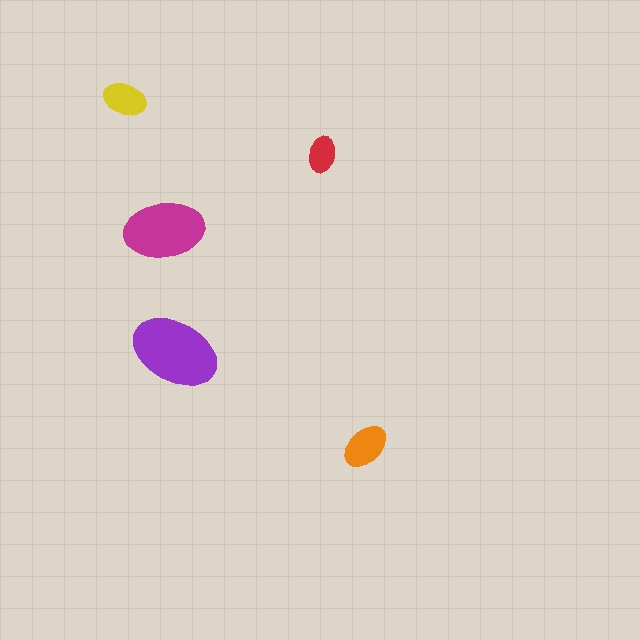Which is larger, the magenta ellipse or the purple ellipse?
The purple one.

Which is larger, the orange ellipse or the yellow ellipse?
The orange one.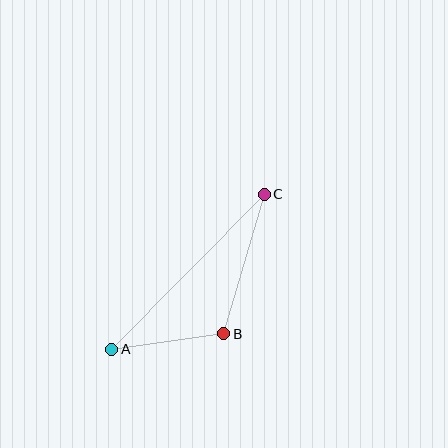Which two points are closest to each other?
Points A and B are closest to each other.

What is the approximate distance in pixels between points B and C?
The distance between B and C is approximately 145 pixels.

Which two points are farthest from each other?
Points A and C are farthest from each other.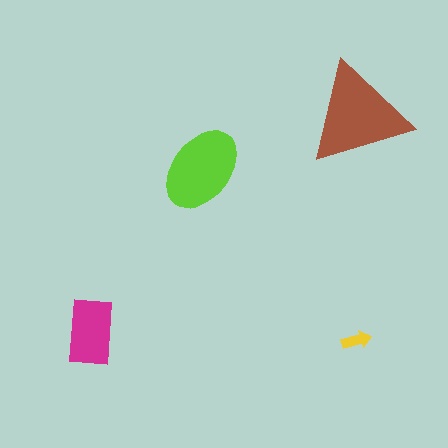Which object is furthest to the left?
The magenta rectangle is leftmost.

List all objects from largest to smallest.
The brown triangle, the lime ellipse, the magenta rectangle, the yellow arrow.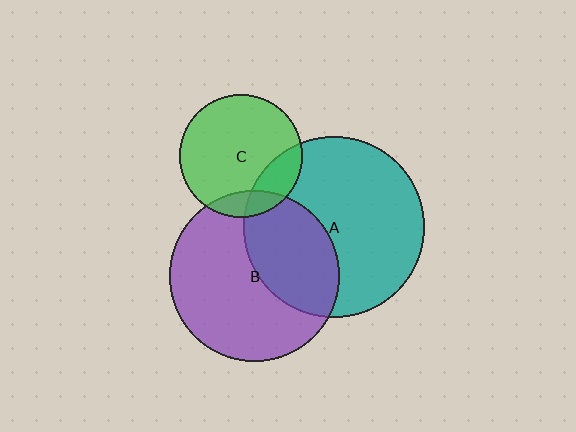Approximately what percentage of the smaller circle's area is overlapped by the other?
Approximately 20%.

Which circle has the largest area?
Circle A (teal).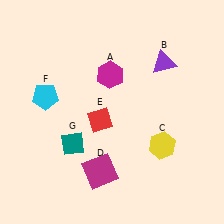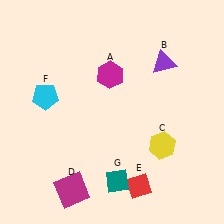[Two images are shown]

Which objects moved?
The objects that moved are: the magenta square (D), the red diamond (E), the teal diamond (G).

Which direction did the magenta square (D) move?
The magenta square (D) moved left.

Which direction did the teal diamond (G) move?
The teal diamond (G) moved right.